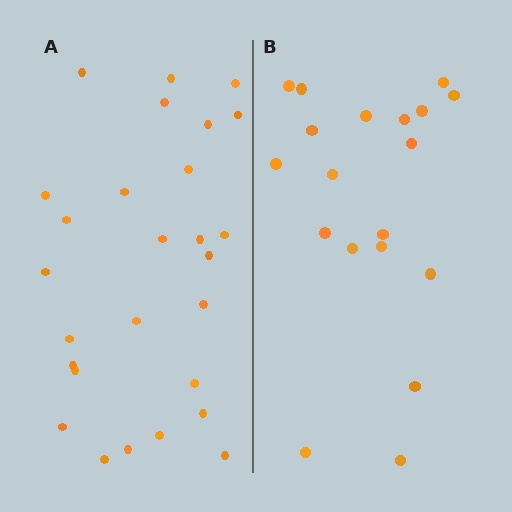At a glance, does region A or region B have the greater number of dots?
Region A (the left region) has more dots.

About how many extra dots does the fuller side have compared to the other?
Region A has roughly 8 or so more dots than region B.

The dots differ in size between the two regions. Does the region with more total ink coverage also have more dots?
No. Region B has more total ink coverage because its dots are larger, but region A actually contains more individual dots. Total area can be misleading — the number of items is what matters here.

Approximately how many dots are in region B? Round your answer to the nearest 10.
About 20 dots. (The exact count is 19, which rounds to 20.)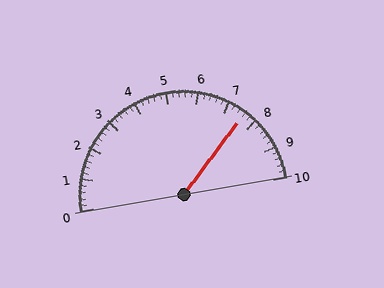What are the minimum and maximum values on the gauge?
The gauge ranges from 0 to 10.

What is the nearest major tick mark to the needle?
The nearest major tick mark is 8.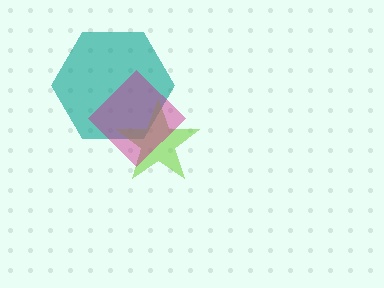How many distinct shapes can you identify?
There are 3 distinct shapes: a teal hexagon, a lime star, a magenta diamond.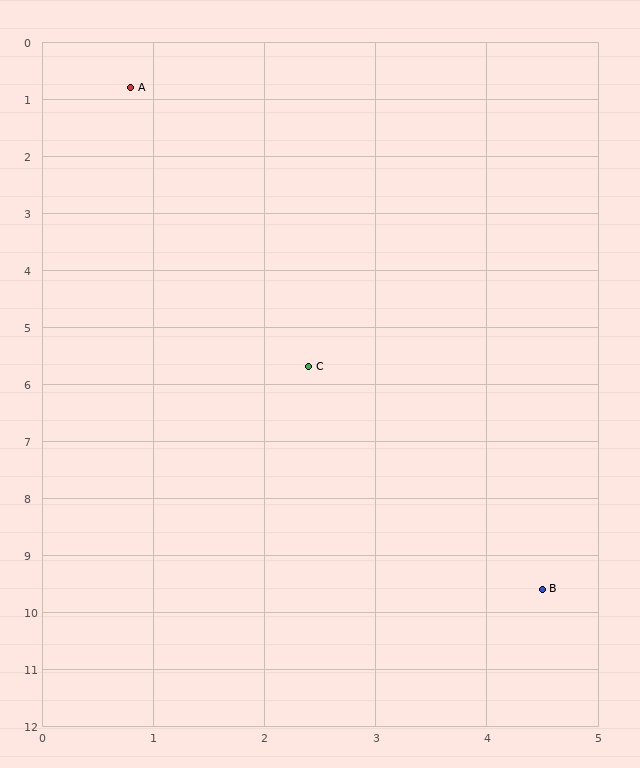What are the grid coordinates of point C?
Point C is at approximately (2.4, 5.7).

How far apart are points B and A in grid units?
Points B and A are about 9.5 grid units apart.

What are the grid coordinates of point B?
Point B is at approximately (4.5, 9.6).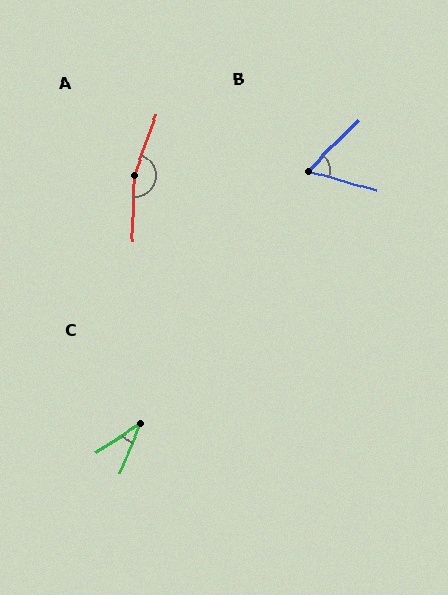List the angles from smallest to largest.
C (34°), B (62°), A (162°).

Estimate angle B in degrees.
Approximately 62 degrees.